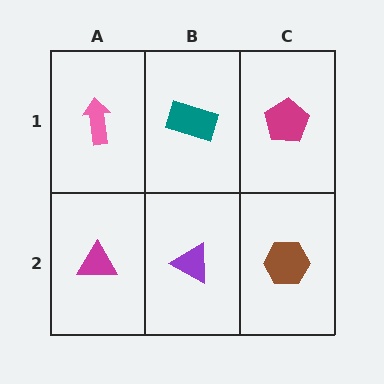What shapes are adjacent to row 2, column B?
A teal rectangle (row 1, column B), a magenta triangle (row 2, column A), a brown hexagon (row 2, column C).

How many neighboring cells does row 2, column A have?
2.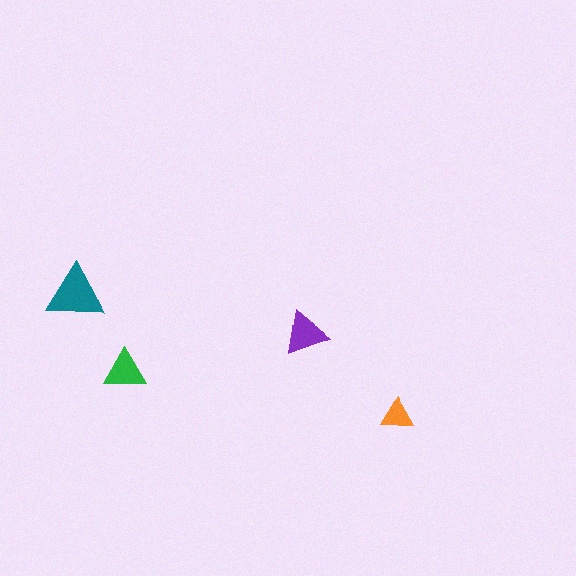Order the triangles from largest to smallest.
the teal one, the purple one, the green one, the orange one.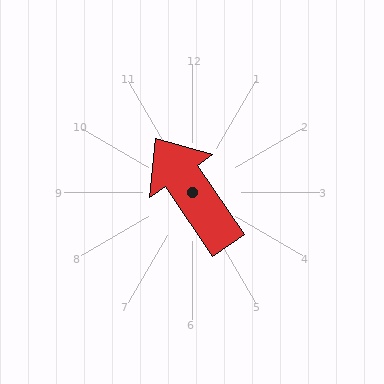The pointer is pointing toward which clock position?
Roughly 11 o'clock.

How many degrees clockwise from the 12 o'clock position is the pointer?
Approximately 326 degrees.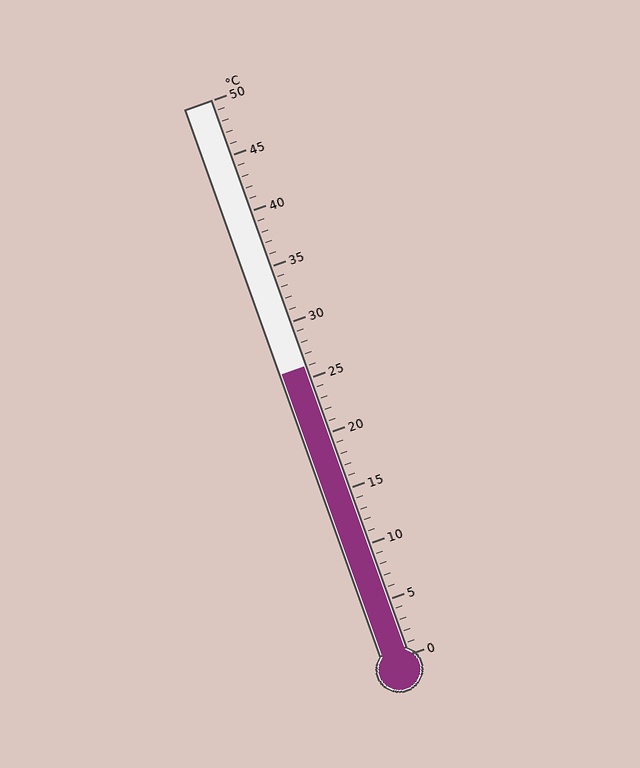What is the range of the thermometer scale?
The thermometer scale ranges from 0°C to 50°C.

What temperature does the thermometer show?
The thermometer shows approximately 26°C.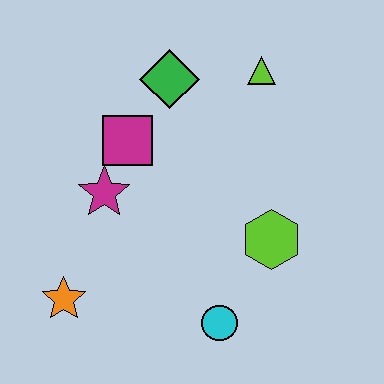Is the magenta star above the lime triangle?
No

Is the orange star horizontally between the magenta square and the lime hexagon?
No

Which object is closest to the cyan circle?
The lime hexagon is closest to the cyan circle.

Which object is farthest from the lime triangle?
The orange star is farthest from the lime triangle.